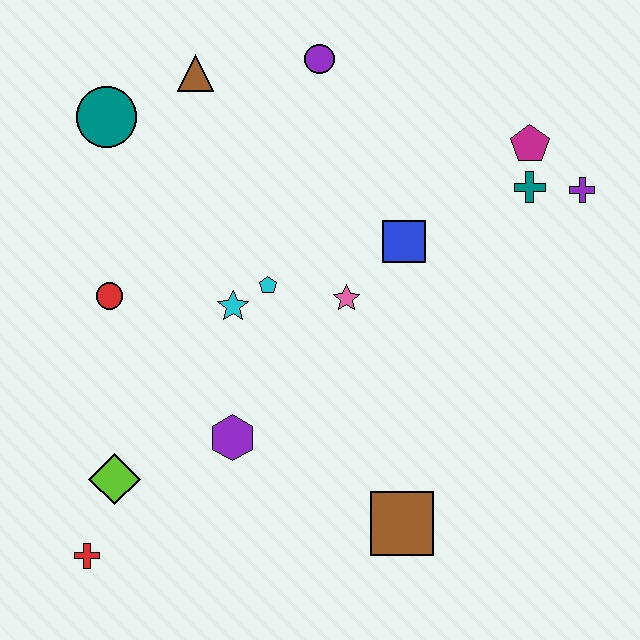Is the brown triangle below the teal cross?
No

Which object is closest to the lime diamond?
The red cross is closest to the lime diamond.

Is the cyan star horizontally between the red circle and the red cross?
No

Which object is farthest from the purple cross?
The red cross is farthest from the purple cross.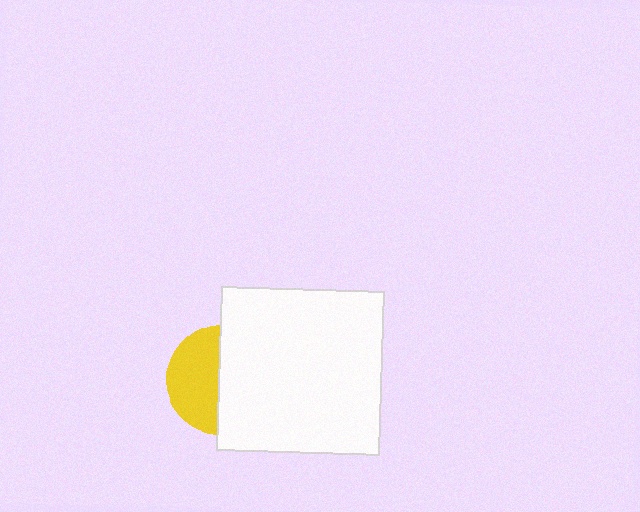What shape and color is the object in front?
The object in front is a white square.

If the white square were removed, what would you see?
You would see the complete yellow circle.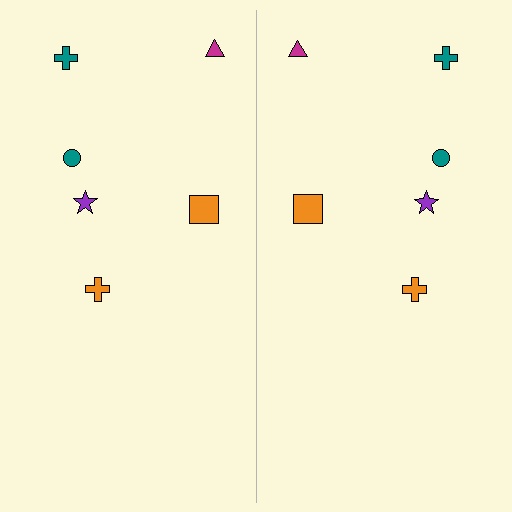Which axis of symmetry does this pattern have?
The pattern has a vertical axis of symmetry running through the center of the image.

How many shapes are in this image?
There are 12 shapes in this image.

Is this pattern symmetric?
Yes, this pattern has bilateral (reflection) symmetry.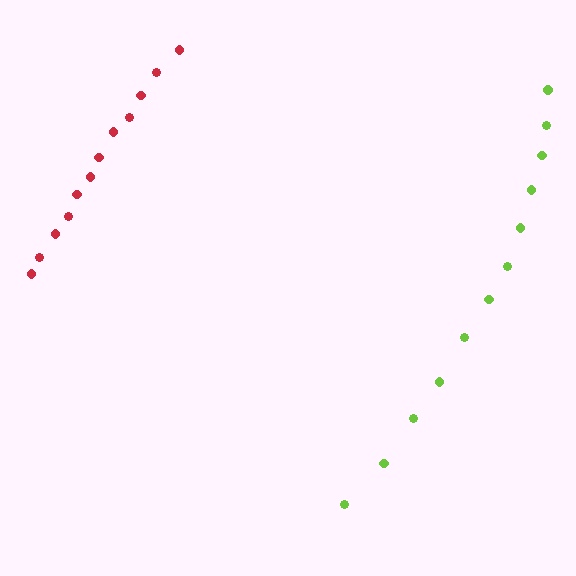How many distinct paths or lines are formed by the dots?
There are 2 distinct paths.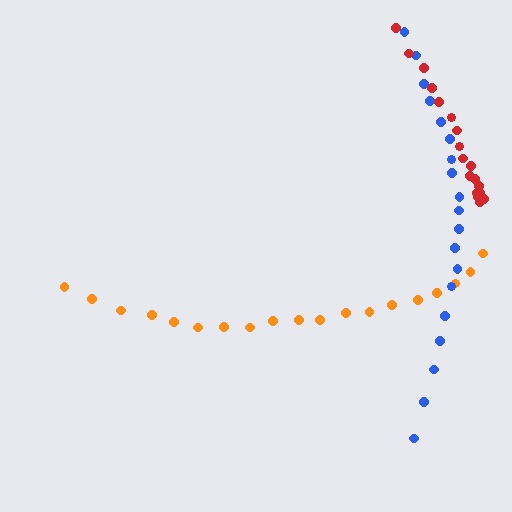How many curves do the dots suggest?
There are 3 distinct paths.